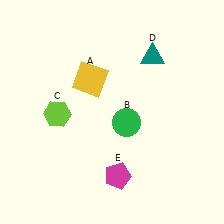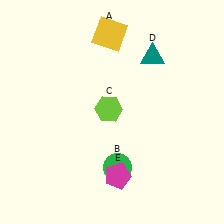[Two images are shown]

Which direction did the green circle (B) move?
The green circle (B) moved down.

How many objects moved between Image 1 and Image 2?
3 objects moved between the two images.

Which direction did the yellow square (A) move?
The yellow square (A) moved up.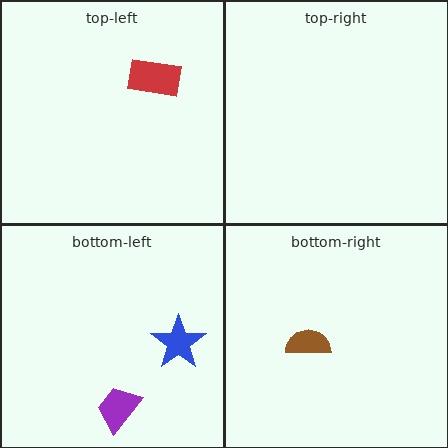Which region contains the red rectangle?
The top-left region.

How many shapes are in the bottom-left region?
2.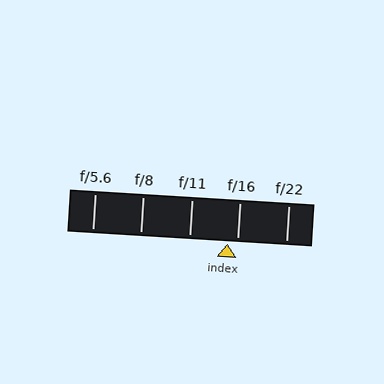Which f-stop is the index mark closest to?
The index mark is closest to f/16.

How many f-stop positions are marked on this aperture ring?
There are 5 f-stop positions marked.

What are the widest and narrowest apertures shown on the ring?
The widest aperture shown is f/5.6 and the narrowest is f/22.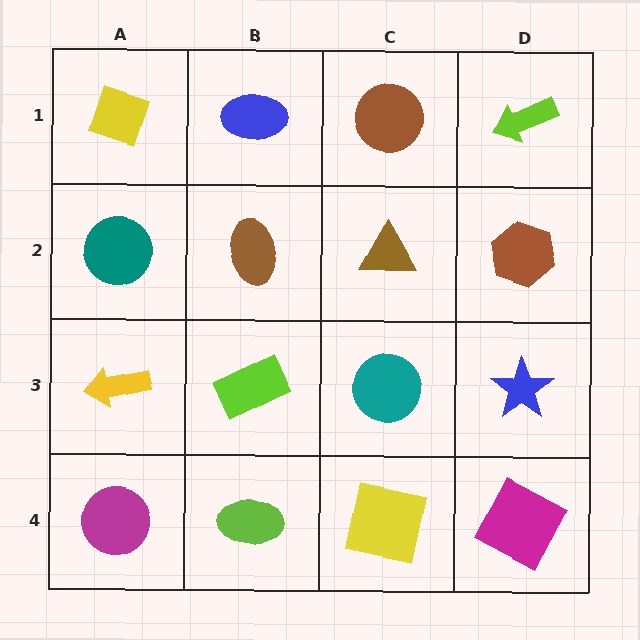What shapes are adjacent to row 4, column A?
A yellow arrow (row 3, column A), a lime ellipse (row 4, column B).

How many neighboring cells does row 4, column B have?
3.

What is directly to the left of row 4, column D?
A yellow square.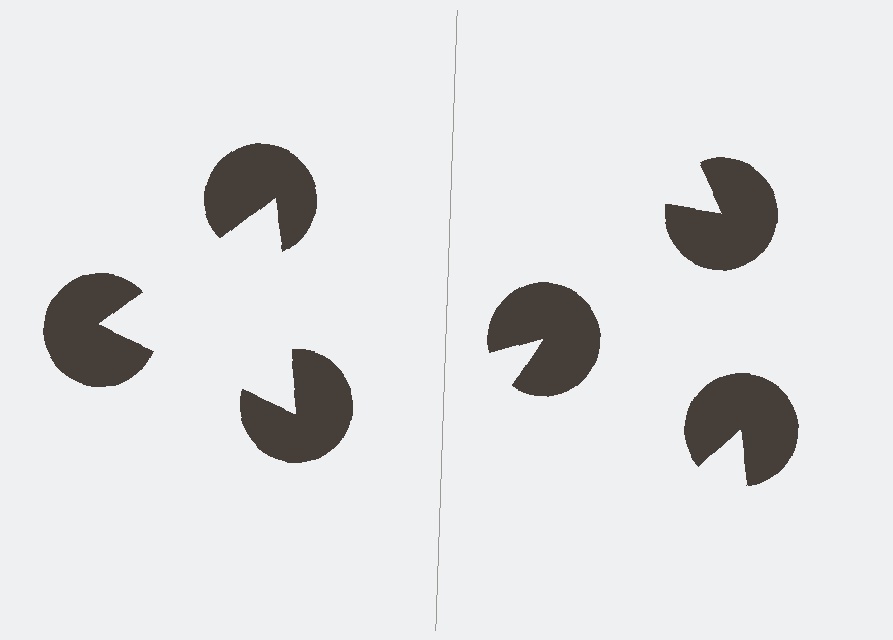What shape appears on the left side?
An illusory triangle.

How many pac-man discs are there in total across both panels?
6 — 3 on each side.